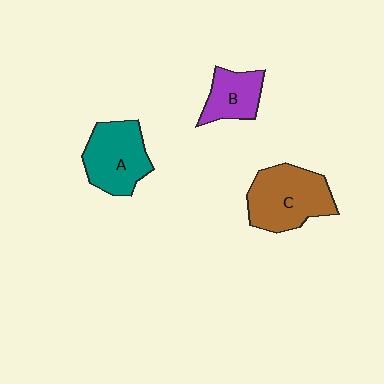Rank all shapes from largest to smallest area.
From largest to smallest: C (brown), A (teal), B (purple).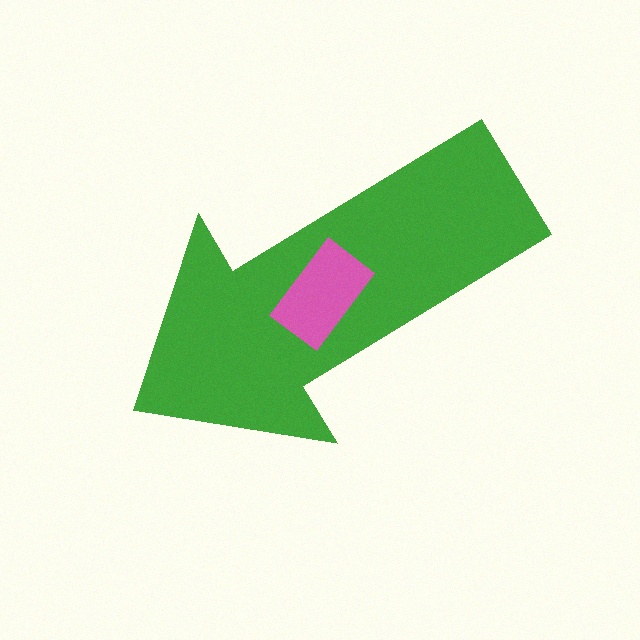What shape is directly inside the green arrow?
The pink rectangle.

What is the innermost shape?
The pink rectangle.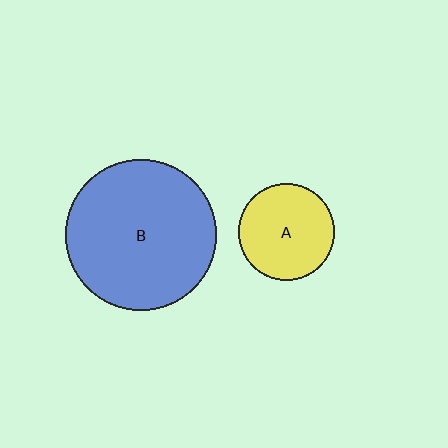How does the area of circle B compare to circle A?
Approximately 2.4 times.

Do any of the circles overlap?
No, none of the circles overlap.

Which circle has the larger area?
Circle B (blue).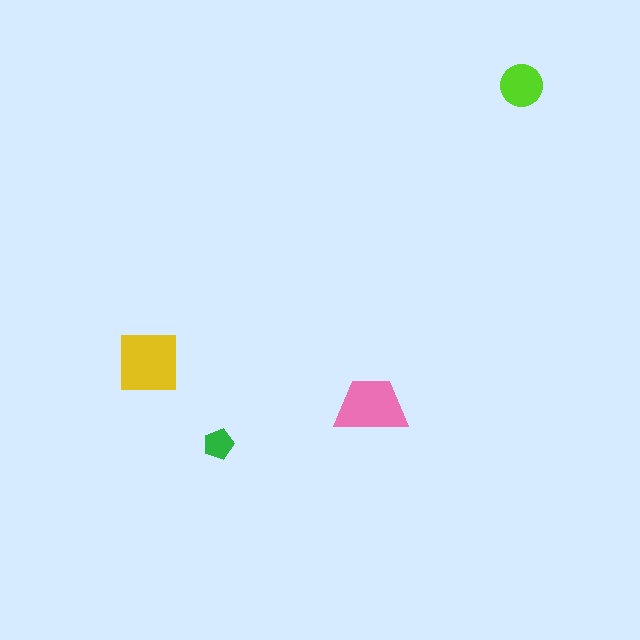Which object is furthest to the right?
The lime circle is rightmost.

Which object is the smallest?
The green pentagon.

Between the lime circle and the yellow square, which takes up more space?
The yellow square.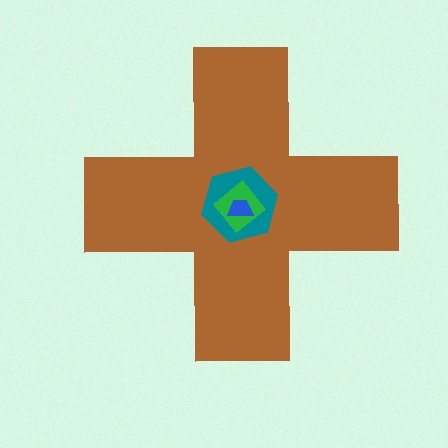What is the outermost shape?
The brown cross.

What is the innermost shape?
The blue trapezoid.